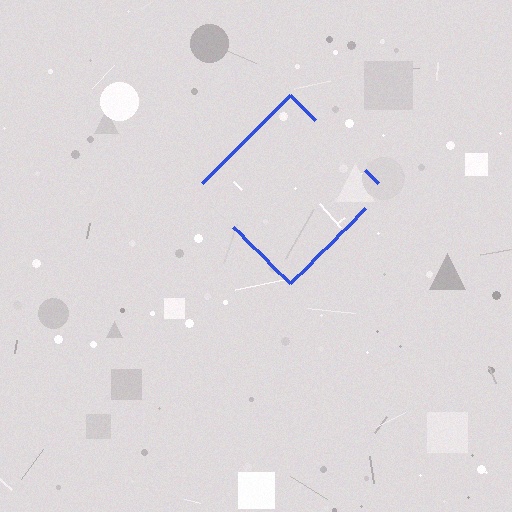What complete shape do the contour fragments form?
The contour fragments form a diamond.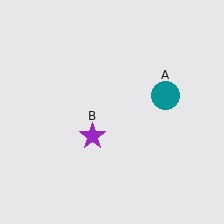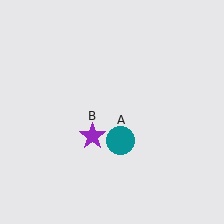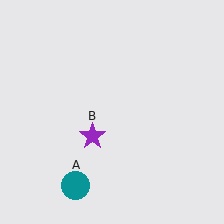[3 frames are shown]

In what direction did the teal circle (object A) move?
The teal circle (object A) moved down and to the left.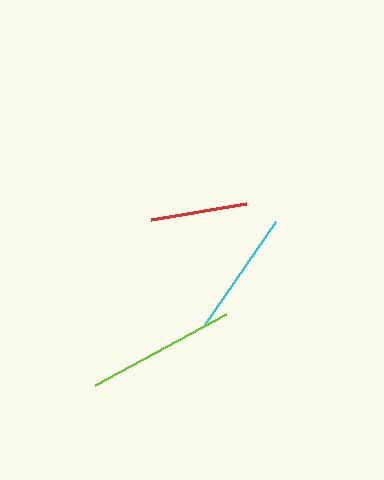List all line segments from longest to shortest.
From longest to shortest: lime, cyan, red.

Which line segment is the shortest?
The red line is the shortest at approximately 96 pixels.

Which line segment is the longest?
The lime line is the longest at approximately 149 pixels.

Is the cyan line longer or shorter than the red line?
The cyan line is longer than the red line.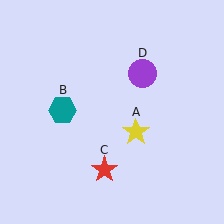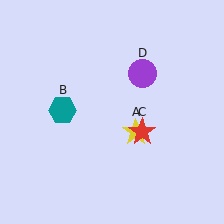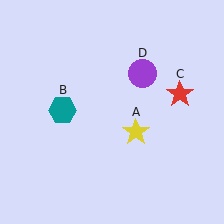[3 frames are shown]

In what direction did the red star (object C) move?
The red star (object C) moved up and to the right.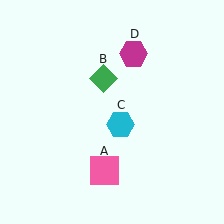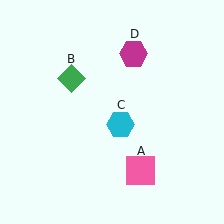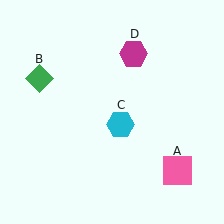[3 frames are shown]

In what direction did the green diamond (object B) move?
The green diamond (object B) moved left.